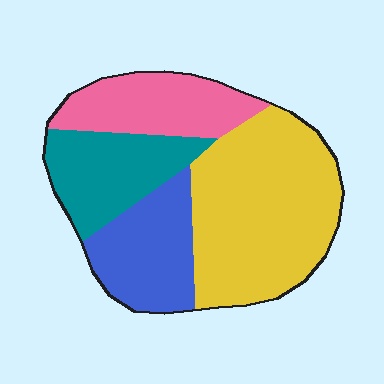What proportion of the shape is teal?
Teal covers about 20% of the shape.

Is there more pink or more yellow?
Yellow.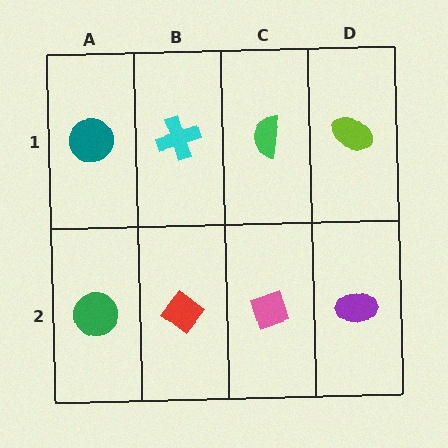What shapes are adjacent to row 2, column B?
A cyan cross (row 1, column B), a green circle (row 2, column A), a pink diamond (row 2, column C).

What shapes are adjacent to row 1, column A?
A green circle (row 2, column A), a cyan cross (row 1, column B).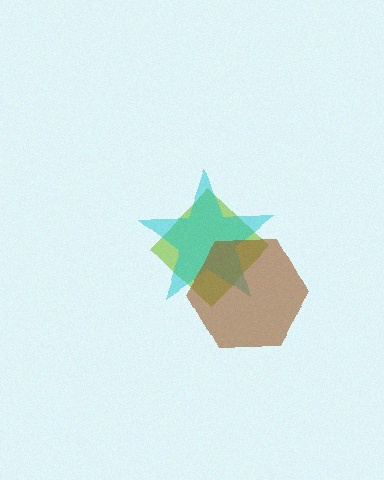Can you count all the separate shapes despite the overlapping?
Yes, there are 3 separate shapes.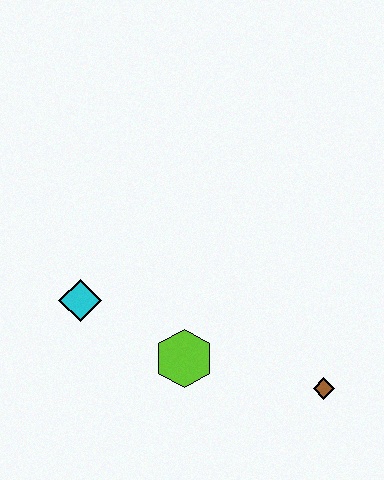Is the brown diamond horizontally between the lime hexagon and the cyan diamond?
No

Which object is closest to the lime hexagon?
The cyan diamond is closest to the lime hexagon.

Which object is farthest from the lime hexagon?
The brown diamond is farthest from the lime hexagon.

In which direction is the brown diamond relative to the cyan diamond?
The brown diamond is to the right of the cyan diamond.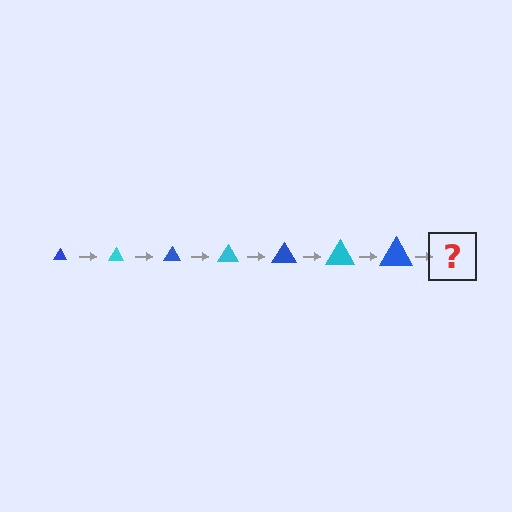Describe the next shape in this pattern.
It should be a cyan triangle, larger than the previous one.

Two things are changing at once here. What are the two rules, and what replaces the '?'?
The two rules are that the triangle grows larger each step and the color cycles through blue and cyan. The '?' should be a cyan triangle, larger than the previous one.